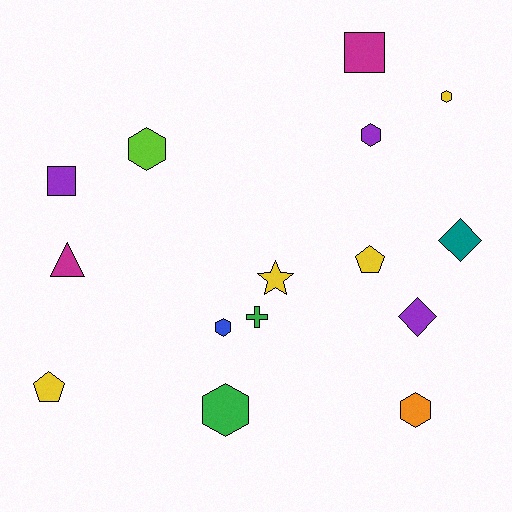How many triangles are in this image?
There is 1 triangle.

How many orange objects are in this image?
There is 1 orange object.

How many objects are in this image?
There are 15 objects.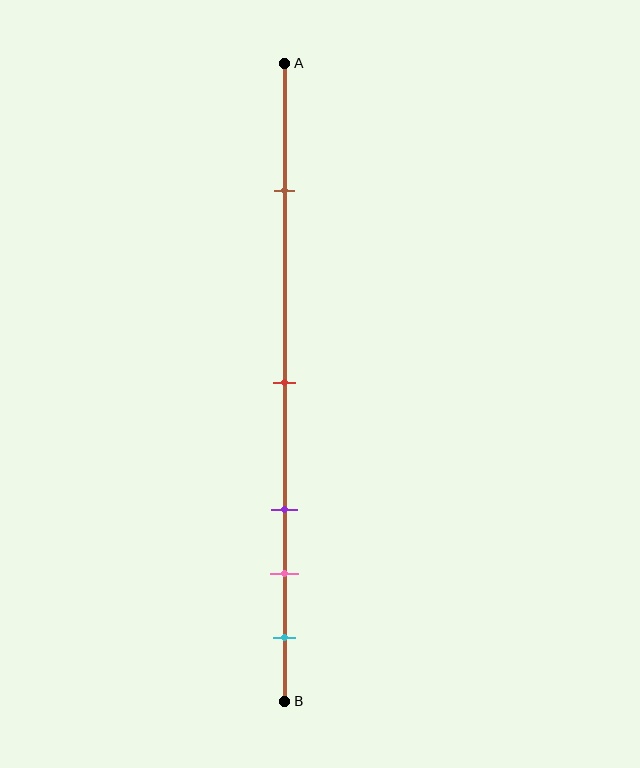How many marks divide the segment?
There are 5 marks dividing the segment.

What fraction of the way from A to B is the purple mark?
The purple mark is approximately 70% (0.7) of the way from A to B.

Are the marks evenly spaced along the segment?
No, the marks are not evenly spaced.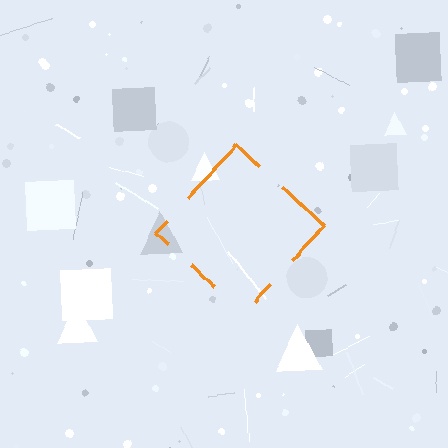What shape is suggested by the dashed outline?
The dashed outline suggests a diamond.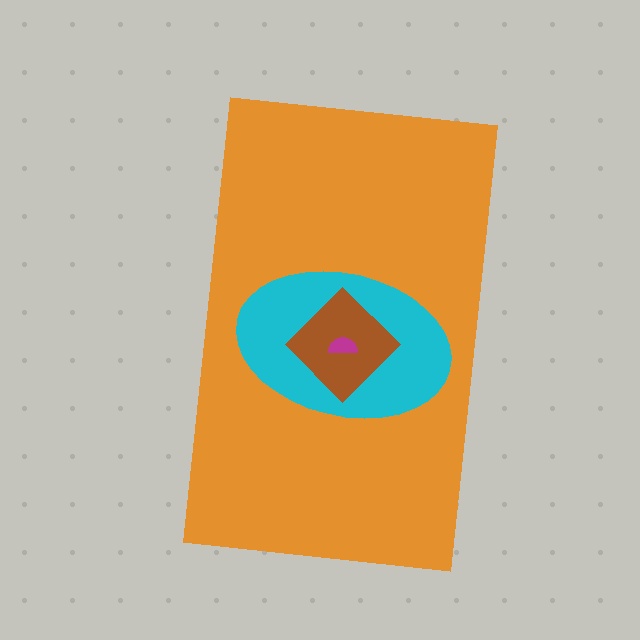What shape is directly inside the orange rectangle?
The cyan ellipse.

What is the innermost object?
The magenta semicircle.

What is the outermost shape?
The orange rectangle.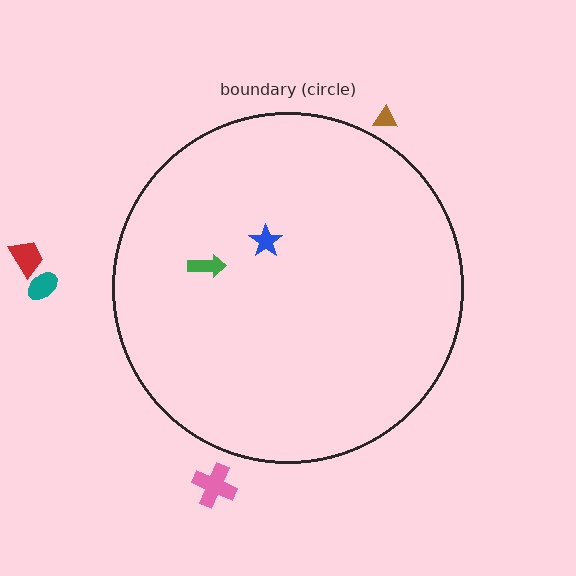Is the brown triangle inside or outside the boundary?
Outside.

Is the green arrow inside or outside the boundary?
Inside.